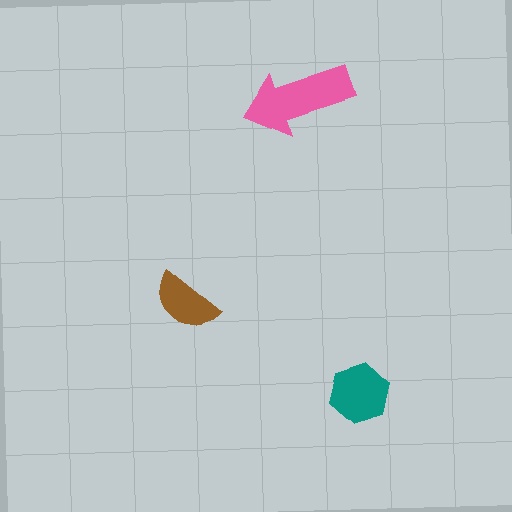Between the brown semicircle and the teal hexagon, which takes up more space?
The teal hexagon.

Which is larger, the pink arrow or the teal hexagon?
The pink arrow.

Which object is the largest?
The pink arrow.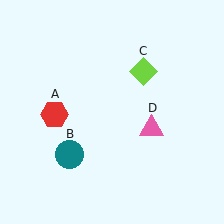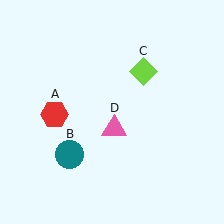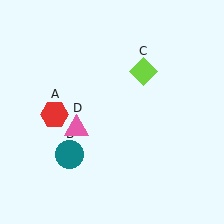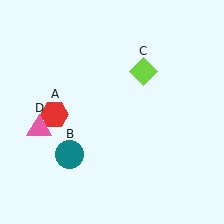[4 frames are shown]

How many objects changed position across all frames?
1 object changed position: pink triangle (object D).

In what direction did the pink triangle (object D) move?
The pink triangle (object D) moved left.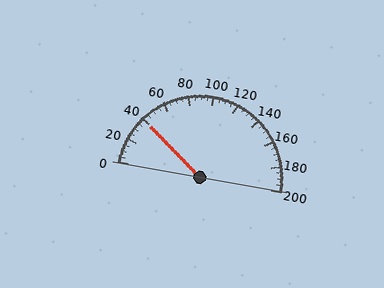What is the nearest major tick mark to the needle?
The nearest major tick mark is 40.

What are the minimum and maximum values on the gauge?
The gauge ranges from 0 to 200.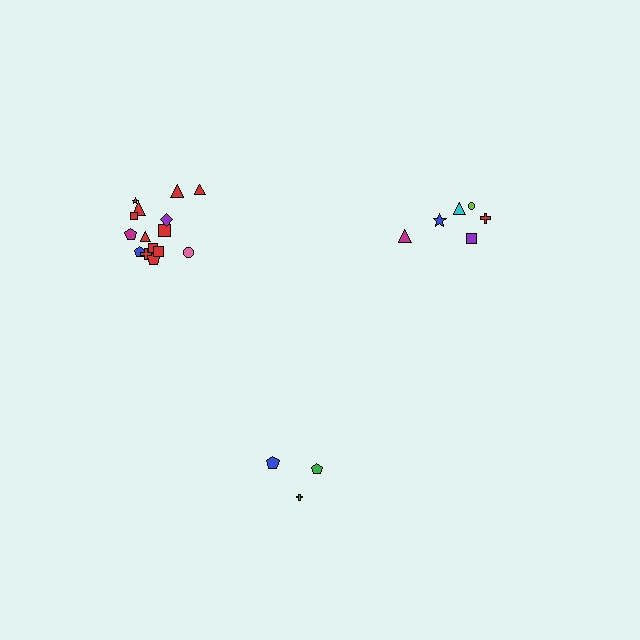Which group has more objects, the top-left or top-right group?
The top-left group.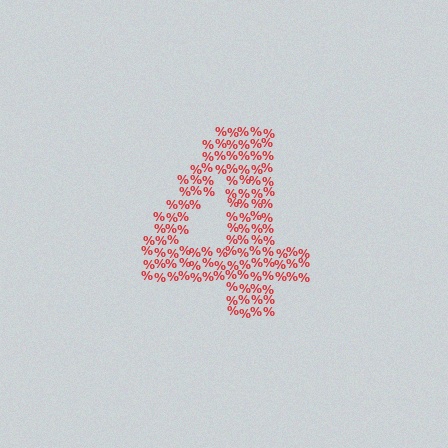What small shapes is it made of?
It is made of small percent signs.